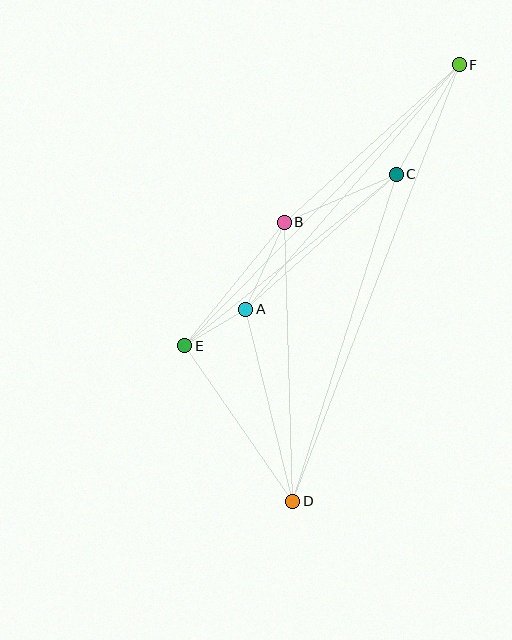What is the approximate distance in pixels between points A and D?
The distance between A and D is approximately 198 pixels.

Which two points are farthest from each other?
Points D and F are farthest from each other.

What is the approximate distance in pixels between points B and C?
The distance between B and C is approximately 122 pixels.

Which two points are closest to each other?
Points A and E are closest to each other.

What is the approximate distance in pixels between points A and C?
The distance between A and C is approximately 202 pixels.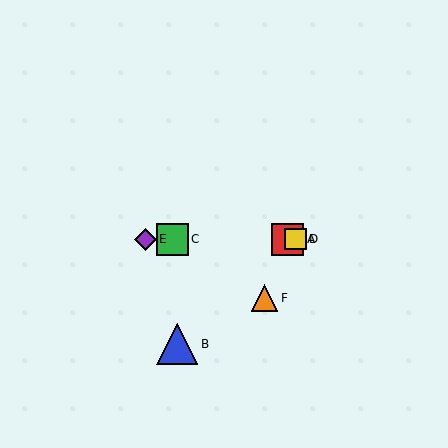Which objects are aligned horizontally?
Objects A, C, D, E are aligned horizontally.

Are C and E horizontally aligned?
Yes, both are at y≈239.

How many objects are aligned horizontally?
4 objects (A, C, D, E) are aligned horizontally.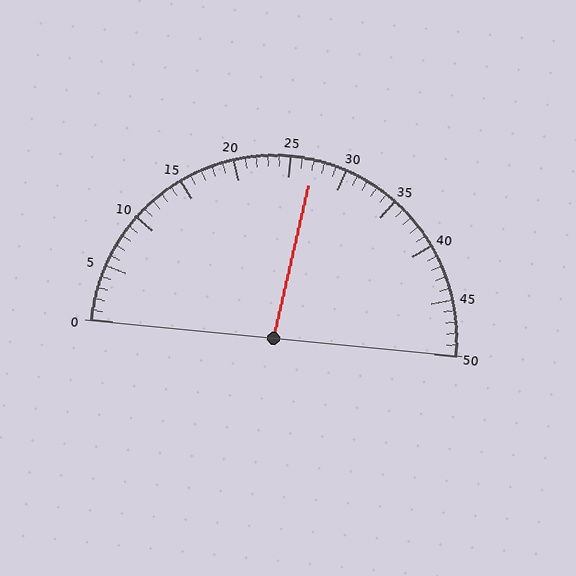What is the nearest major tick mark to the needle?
The nearest major tick mark is 25.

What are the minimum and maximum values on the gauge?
The gauge ranges from 0 to 50.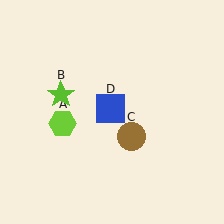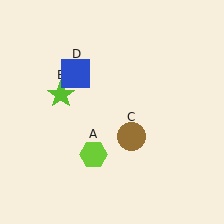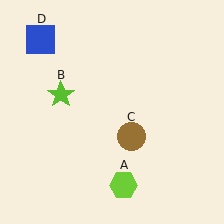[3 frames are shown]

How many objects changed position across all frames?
2 objects changed position: lime hexagon (object A), blue square (object D).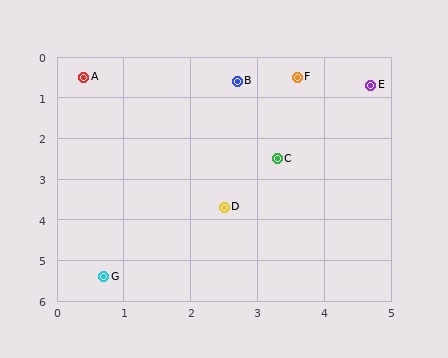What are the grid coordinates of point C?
Point C is at approximately (3.3, 2.5).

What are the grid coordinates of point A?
Point A is at approximately (0.4, 0.5).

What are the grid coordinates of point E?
Point E is at approximately (4.7, 0.7).